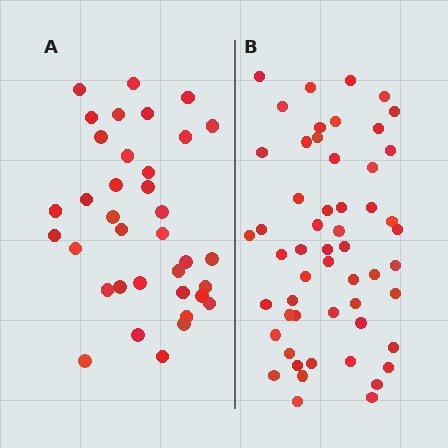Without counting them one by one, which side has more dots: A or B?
Region B (the right region) has more dots.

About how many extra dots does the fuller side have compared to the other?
Region B has approximately 20 more dots than region A.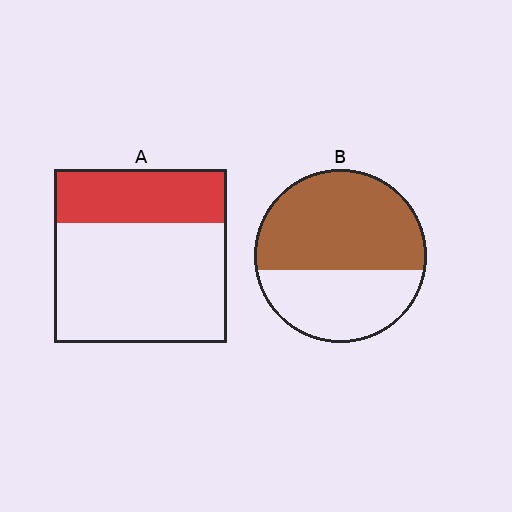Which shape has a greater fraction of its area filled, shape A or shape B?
Shape B.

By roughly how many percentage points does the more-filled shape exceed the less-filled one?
By roughly 30 percentage points (B over A).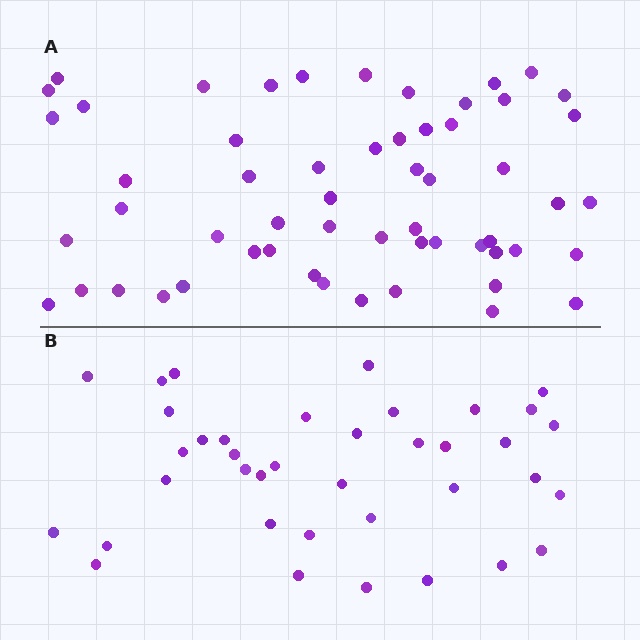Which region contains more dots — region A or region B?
Region A (the top region) has more dots.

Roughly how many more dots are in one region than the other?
Region A has approximately 20 more dots than region B.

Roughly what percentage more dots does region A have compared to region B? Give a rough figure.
About 50% more.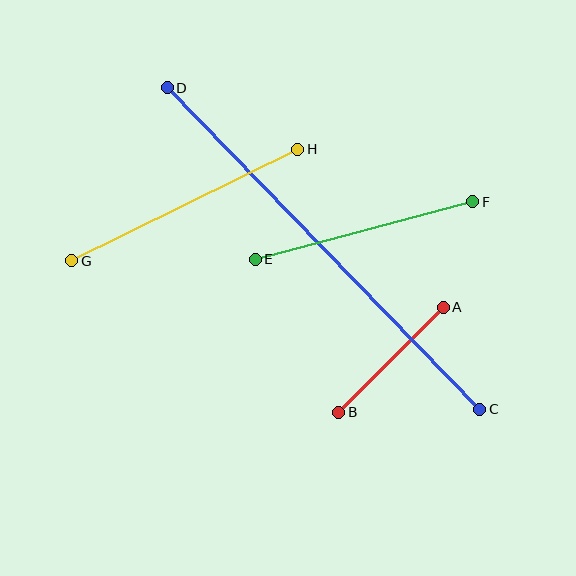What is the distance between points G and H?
The distance is approximately 252 pixels.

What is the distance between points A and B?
The distance is approximately 148 pixels.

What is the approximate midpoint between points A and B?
The midpoint is at approximately (391, 360) pixels.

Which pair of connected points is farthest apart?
Points C and D are farthest apart.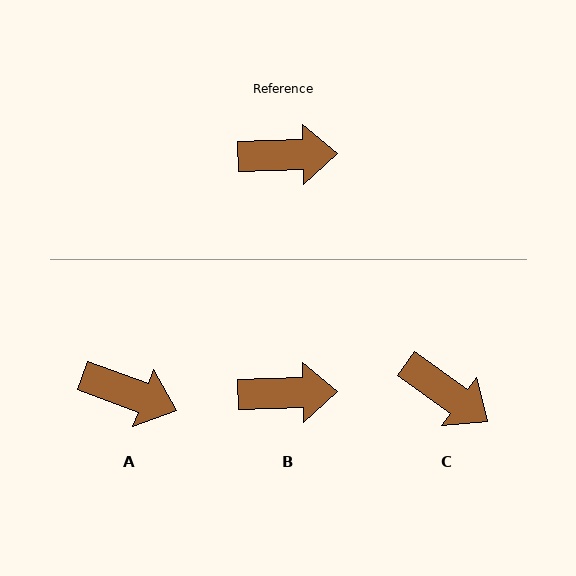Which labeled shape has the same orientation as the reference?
B.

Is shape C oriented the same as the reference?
No, it is off by about 37 degrees.